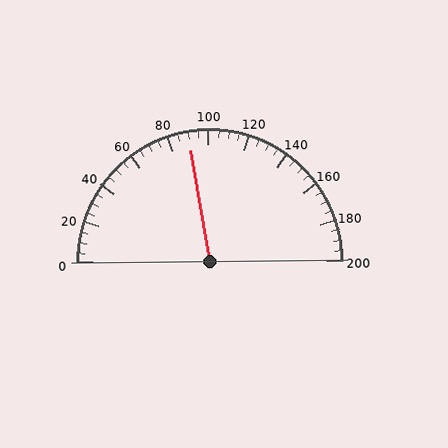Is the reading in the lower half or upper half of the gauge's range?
The reading is in the lower half of the range (0 to 200).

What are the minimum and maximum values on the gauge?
The gauge ranges from 0 to 200.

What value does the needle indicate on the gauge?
The needle indicates approximately 90.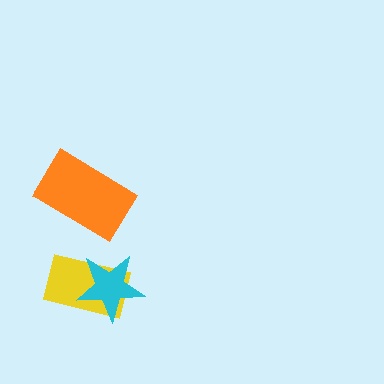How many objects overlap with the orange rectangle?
0 objects overlap with the orange rectangle.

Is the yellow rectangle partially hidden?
Yes, it is partially covered by another shape.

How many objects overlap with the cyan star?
1 object overlaps with the cyan star.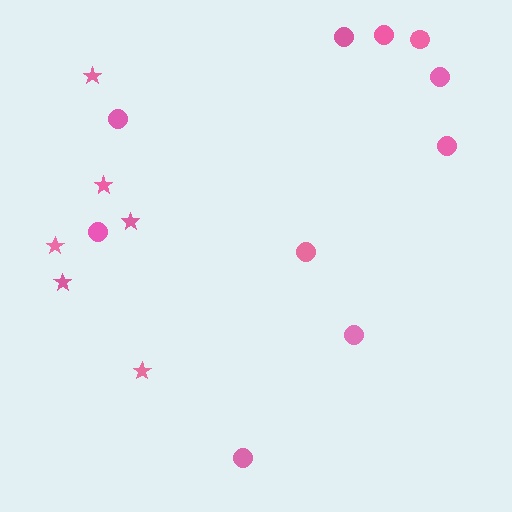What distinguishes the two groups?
There are 2 groups: one group of stars (6) and one group of circles (10).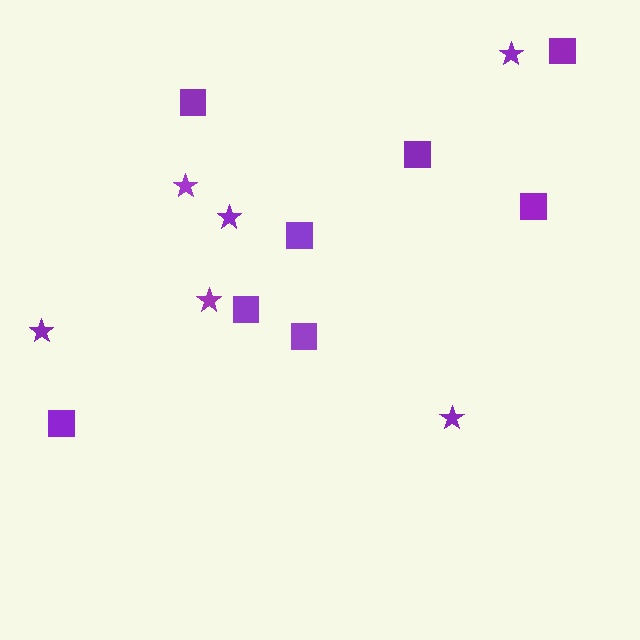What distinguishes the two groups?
There are 2 groups: one group of squares (8) and one group of stars (6).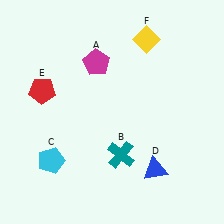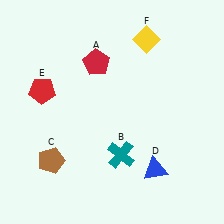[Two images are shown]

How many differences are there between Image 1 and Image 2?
There are 2 differences between the two images.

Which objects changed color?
A changed from magenta to red. C changed from cyan to brown.